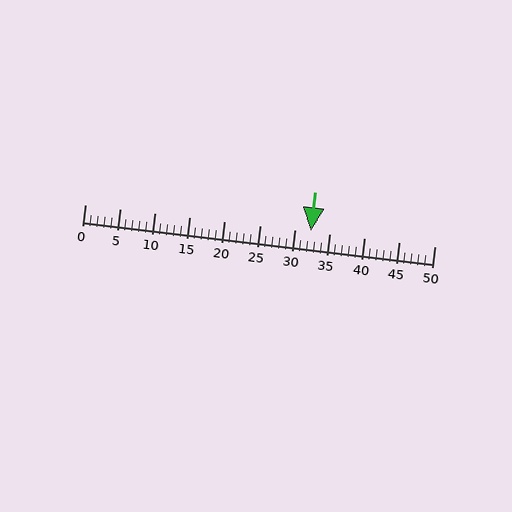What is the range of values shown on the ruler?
The ruler shows values from 0 to 50.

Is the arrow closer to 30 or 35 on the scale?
The arrow is closer to 30.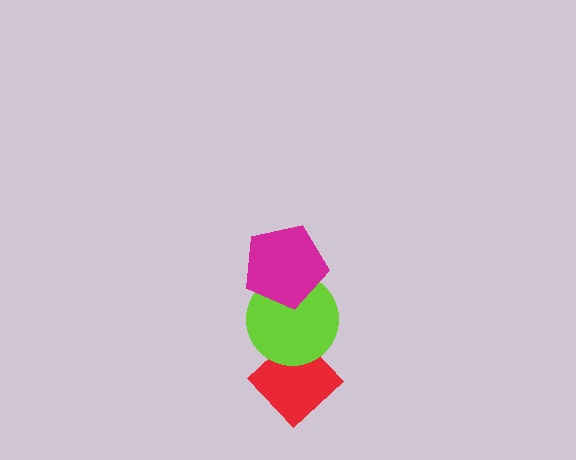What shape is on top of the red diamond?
The lime circle is on top of the red diamond.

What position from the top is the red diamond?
The red diamond is 3rd from the top.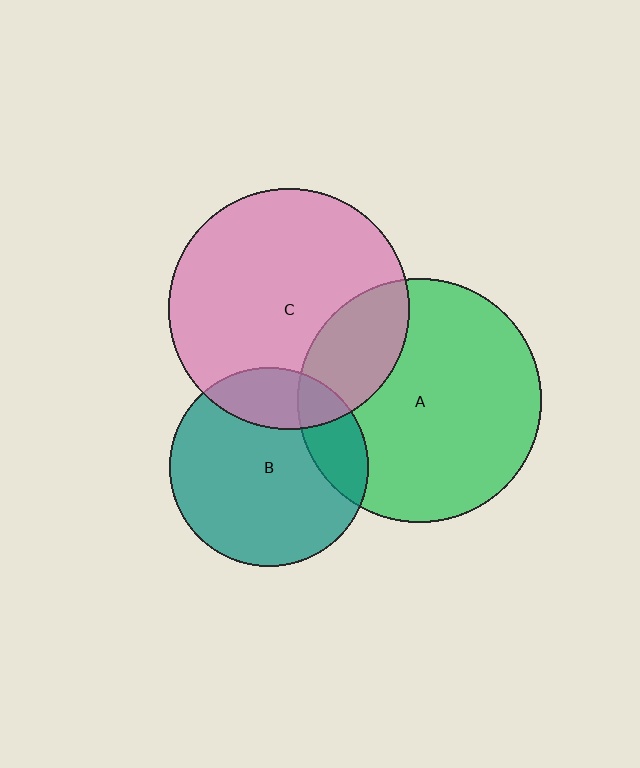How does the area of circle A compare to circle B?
Approximately 1.5 times.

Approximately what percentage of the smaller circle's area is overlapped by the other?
Approximately 20%.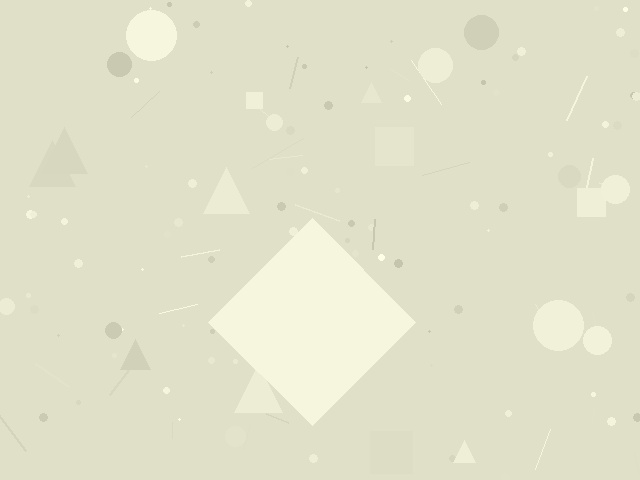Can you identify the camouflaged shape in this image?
The camouflaged shape is a diamond.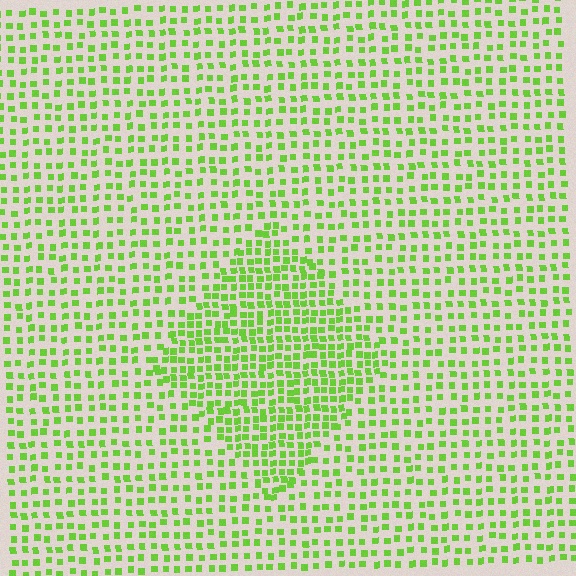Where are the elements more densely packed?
The elements are more densely packed inside the diamond boundary.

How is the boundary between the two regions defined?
The boundary is defined by a change in element density (approximately 1.8x ratio). All elements are the same color, size, and shape.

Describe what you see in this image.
The image contains small lime elements arranged at two different densities. A diamond-shaped region is visible where the elements are more densely packed than the surrounding area.